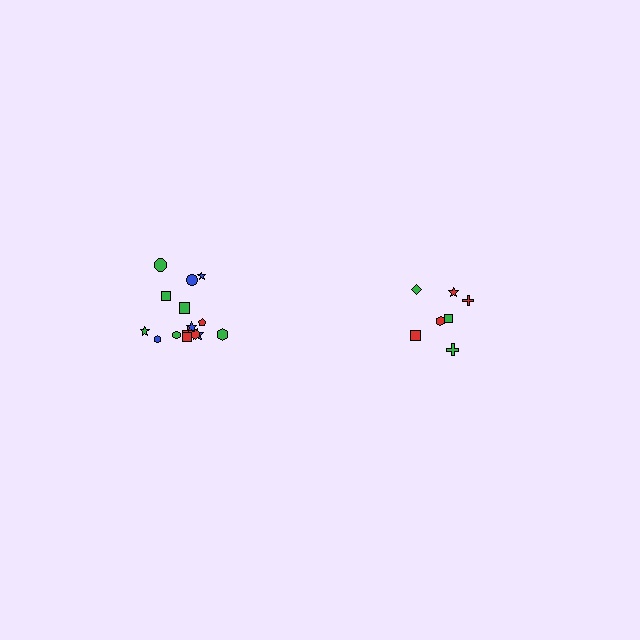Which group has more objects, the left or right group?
The left group.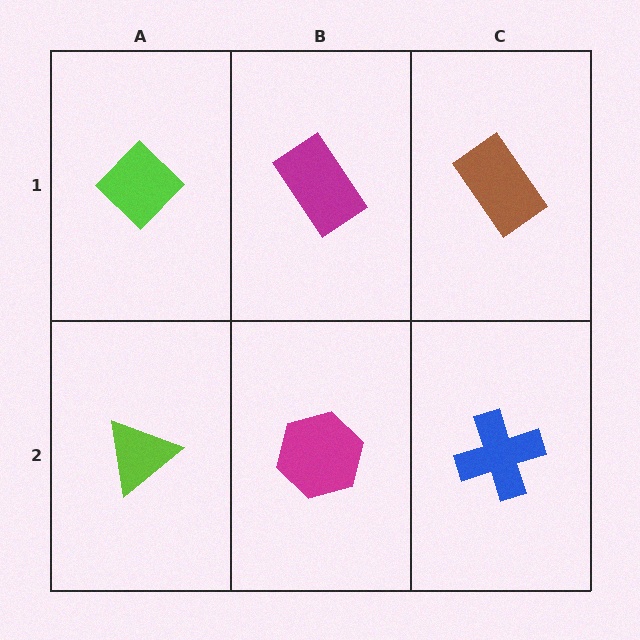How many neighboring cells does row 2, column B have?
3.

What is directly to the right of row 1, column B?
A brown rectangle.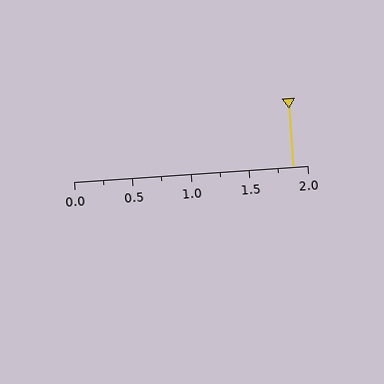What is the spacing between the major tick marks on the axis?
The major ticks are spaced 0.5 apart.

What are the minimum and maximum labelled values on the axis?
The axis runs from 0.0 to 2.0.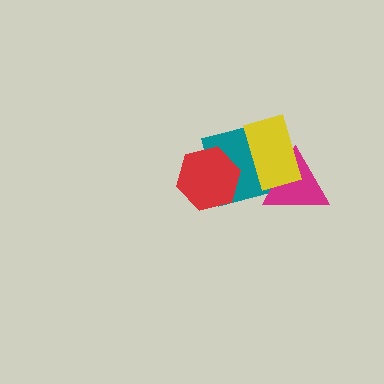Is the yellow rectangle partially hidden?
No, no other shape covers it.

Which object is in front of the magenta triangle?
The yellow rectangle is in front of the magenta triangle.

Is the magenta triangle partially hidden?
Yes, it is partially covered by another shape.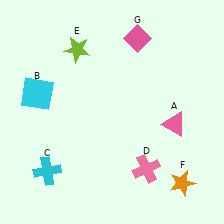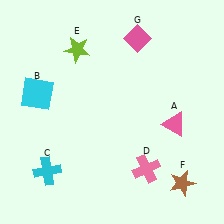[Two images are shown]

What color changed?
The star (F) changed from orange in Image 1 to brown in Image 2.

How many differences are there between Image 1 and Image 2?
There is 1 difference between the two images.